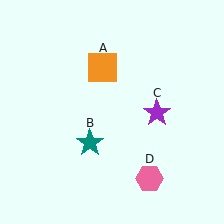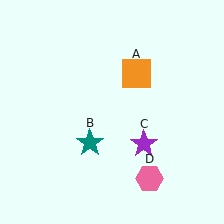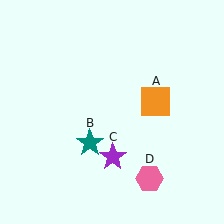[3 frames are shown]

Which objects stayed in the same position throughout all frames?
Teal star (object B) and pink hexagon (object D) remained stationary.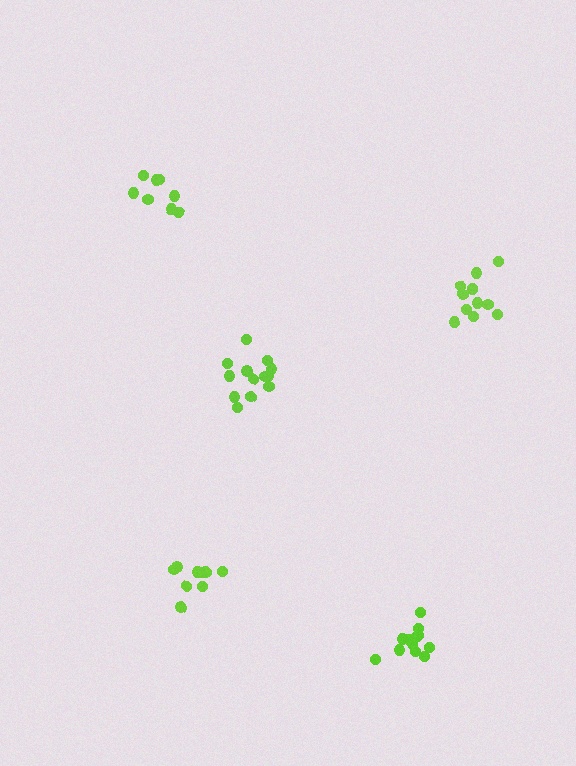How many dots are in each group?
Group 1: 8 dots, Group 2: 12 dots, Group 3: 13 dots, Group 4: 12 dots, Group 5: 10 dots (55 total).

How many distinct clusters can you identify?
There are 5 distinct clusters.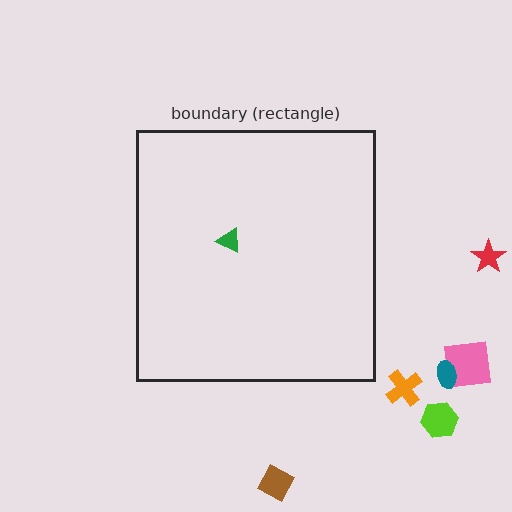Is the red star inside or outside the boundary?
Outside.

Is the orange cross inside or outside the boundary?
Outside.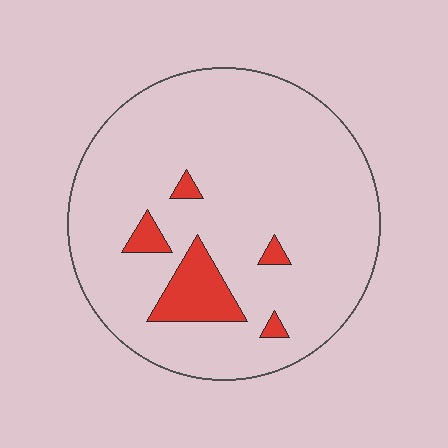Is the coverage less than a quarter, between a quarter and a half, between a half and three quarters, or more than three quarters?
Less than a quarter.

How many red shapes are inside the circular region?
5.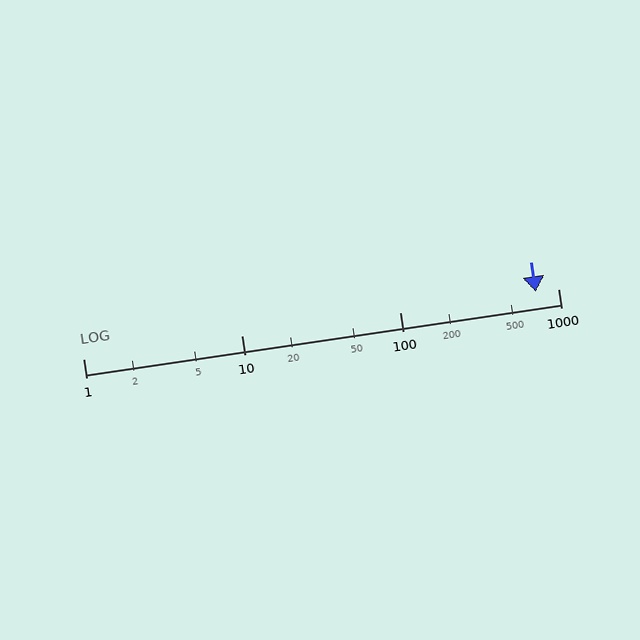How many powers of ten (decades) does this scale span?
The scale spans 3 decades, from 1 to 1000.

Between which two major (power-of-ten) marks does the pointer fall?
The pointer is between 100 and 1000.